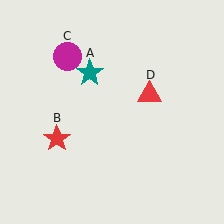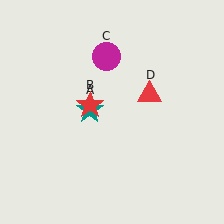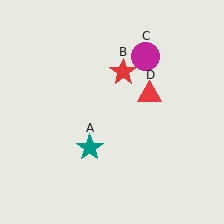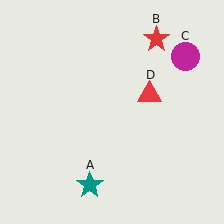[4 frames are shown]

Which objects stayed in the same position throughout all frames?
Red triangle (object D) remained stationary.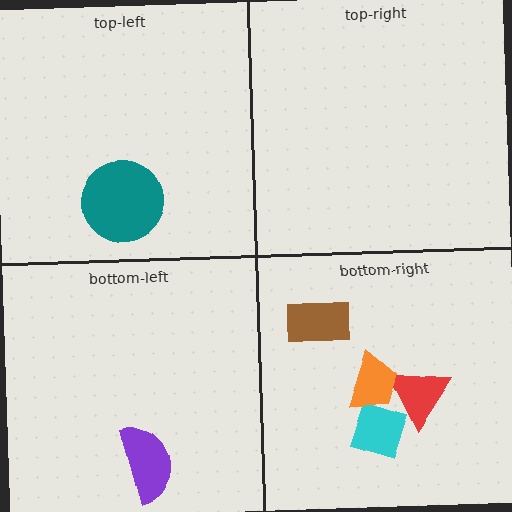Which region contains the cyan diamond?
The bottom-right region.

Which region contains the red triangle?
The bottom-right region.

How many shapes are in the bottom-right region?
4.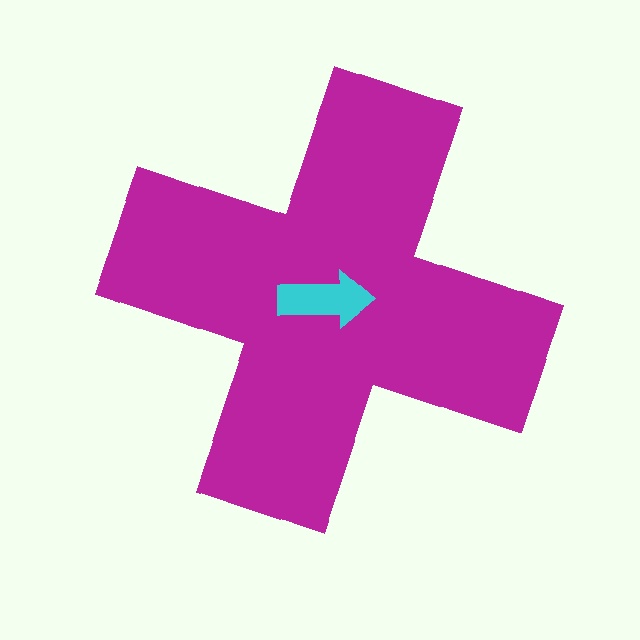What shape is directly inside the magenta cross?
The cyan arrow.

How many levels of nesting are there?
2.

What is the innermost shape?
The cyan arrow.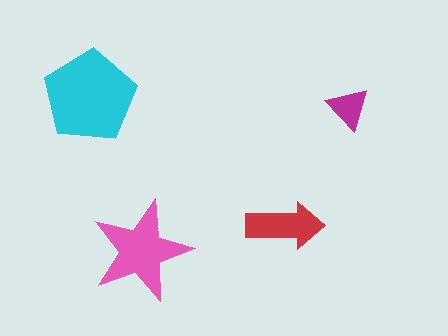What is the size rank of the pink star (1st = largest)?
2nd.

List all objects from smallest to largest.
The magenta triangle, the red arrow, the pink star, the cyan pentagon.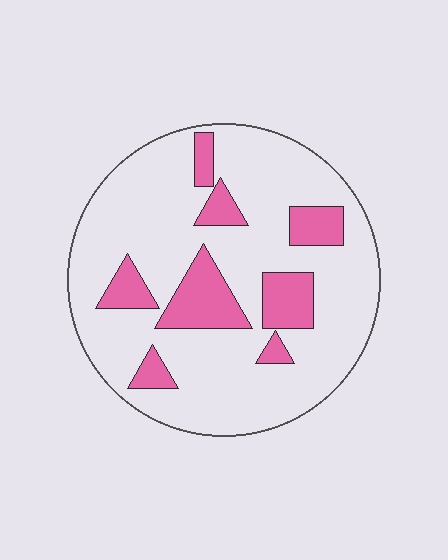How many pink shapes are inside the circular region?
8.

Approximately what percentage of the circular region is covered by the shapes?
Approximately 20%.